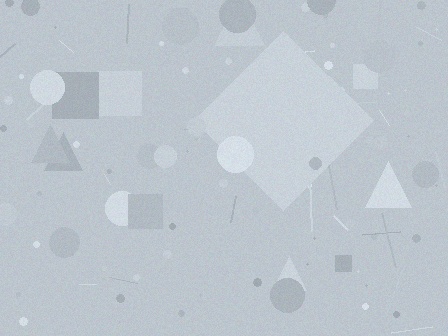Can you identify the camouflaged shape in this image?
The camouflaged shape is a diamond.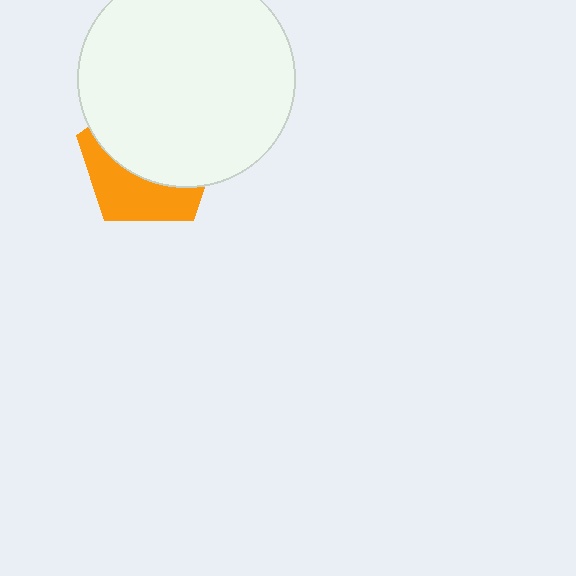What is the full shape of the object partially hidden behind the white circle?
The partially hidden object is an orange pentagon.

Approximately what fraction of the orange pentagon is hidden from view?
Roughly 62% of the orange pentagon is hidden behind the white circle.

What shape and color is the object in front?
The object in front is a white circle.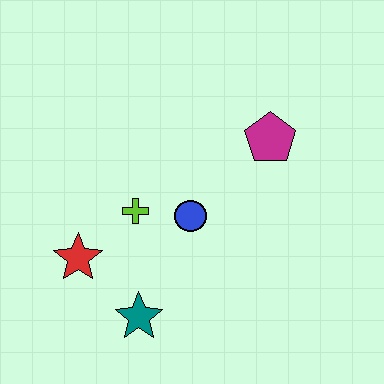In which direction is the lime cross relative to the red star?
The lime cross is to the right of the red star.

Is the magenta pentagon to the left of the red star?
No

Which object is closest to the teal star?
The red star is closest to the teal star.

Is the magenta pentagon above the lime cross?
Yes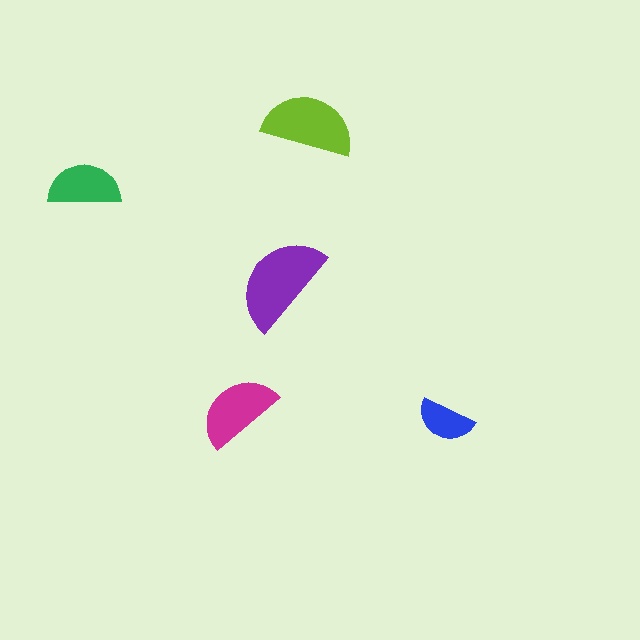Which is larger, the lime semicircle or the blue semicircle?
The lime one.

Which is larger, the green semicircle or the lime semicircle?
The lime one.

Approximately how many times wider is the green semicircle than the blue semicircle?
About 1.5 times wider.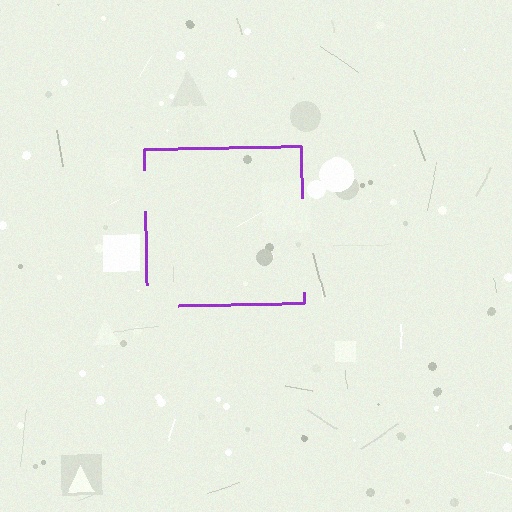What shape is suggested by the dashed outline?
The dashed outline suggests a square.